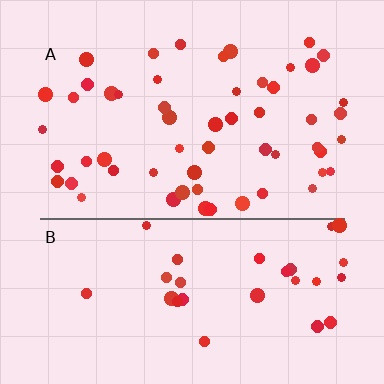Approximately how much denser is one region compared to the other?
Approximately 1.8× — region A over region B.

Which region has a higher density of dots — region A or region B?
A (the top).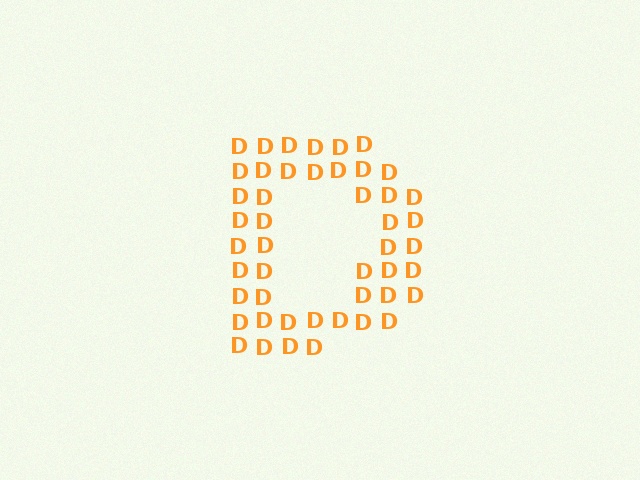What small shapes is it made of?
It is made of small letter D's.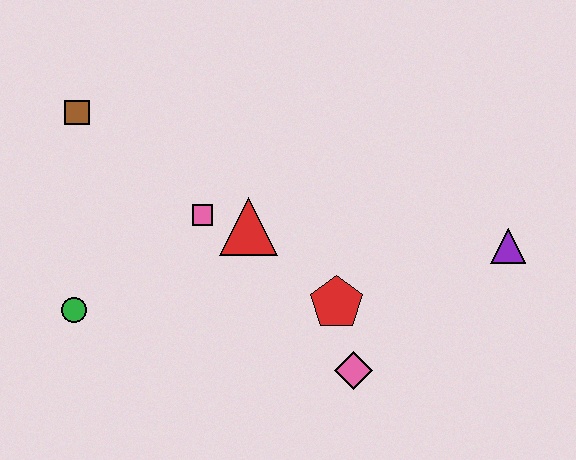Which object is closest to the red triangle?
The pink square is closest to the red triangle.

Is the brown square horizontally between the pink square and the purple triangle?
No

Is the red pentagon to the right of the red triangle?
Yes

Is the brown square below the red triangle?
No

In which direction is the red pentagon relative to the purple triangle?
The red pentagon is to the left of the purple triangle.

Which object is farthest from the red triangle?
The purple triangle is farthest from the red triangle.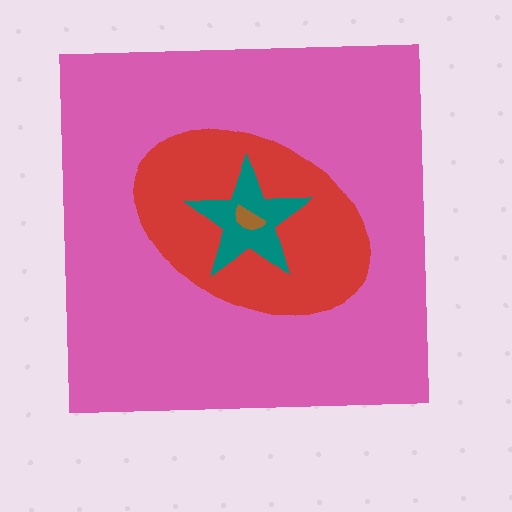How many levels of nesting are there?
4.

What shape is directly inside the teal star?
The brown semicircle.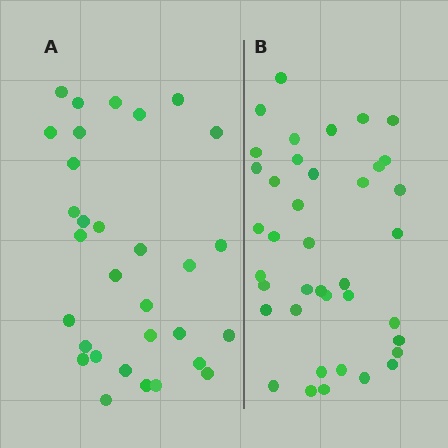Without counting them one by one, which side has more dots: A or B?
Region B (the right region) has more dots.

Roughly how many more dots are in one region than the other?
Region B has roughly 8 or so more dots than region A.